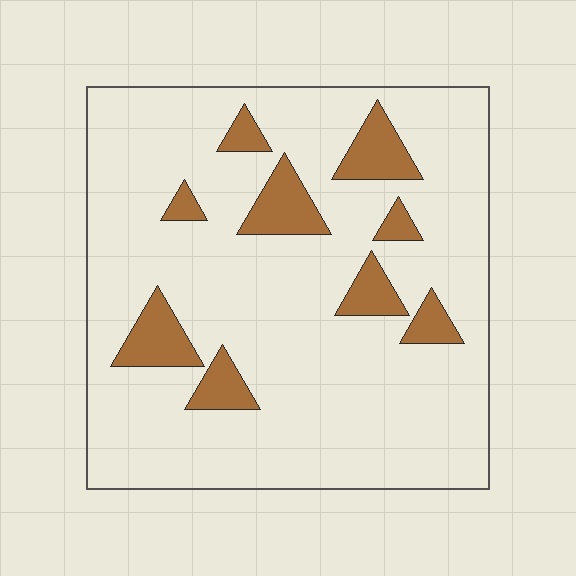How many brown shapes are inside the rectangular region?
9.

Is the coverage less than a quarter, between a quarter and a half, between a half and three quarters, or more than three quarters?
Less than a quarter.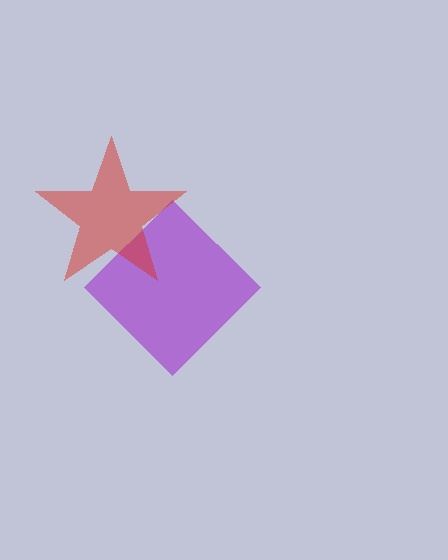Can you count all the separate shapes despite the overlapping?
Yes, there are 2 separate shapes.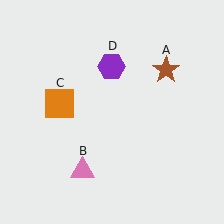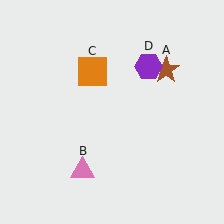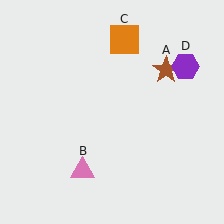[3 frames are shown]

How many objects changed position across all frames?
2 objects changed position: orange square (object C), purple hexagon (object D).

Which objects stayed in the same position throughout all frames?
Brown star (object A) and pink triangle (object B) remained stationary.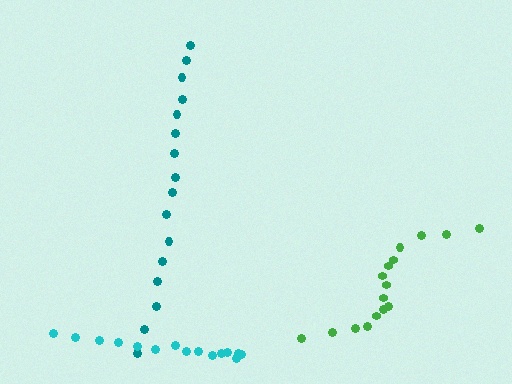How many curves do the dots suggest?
There are 3 distinct paths.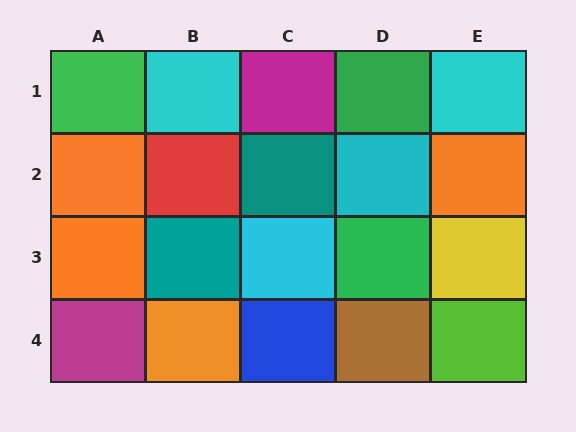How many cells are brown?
1 cell is brown.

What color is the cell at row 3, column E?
Yellow.